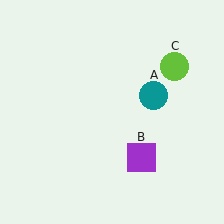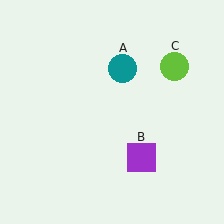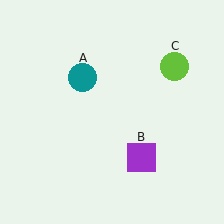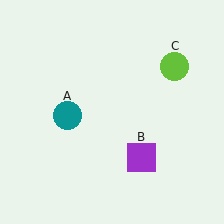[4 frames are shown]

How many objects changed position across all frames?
1 object changed position: teal circle (object A).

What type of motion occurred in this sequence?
The teal circle (object A) rotated counterclockwise around the center of the scene.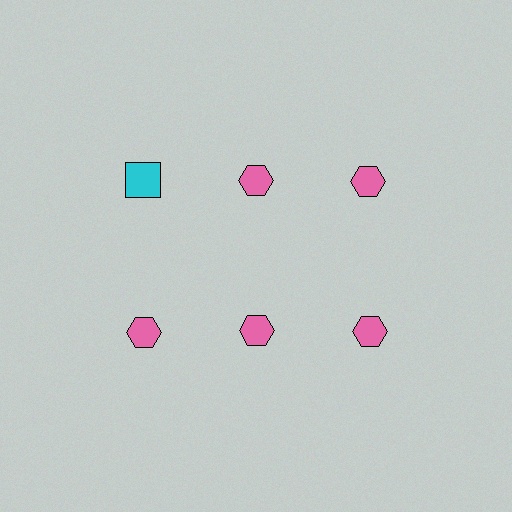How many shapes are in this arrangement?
There are 6 shapes arranged in a grid pattern.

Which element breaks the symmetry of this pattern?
The cyan square in the top row, leftmost column breaks the symmetry. All other shapes are pink hexagons.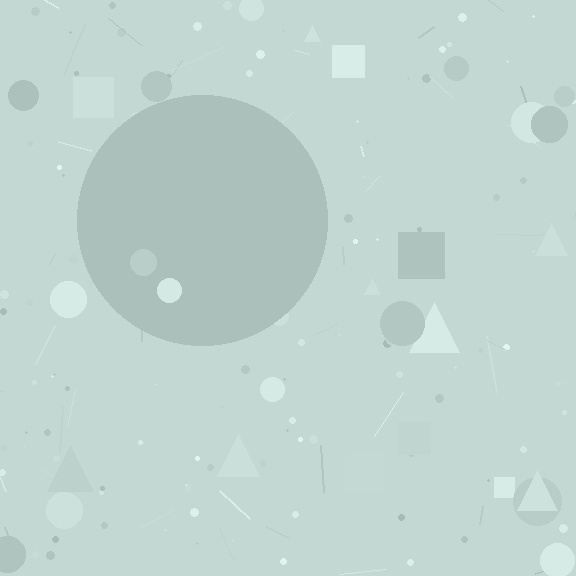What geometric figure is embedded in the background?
A circle is embedded in the background.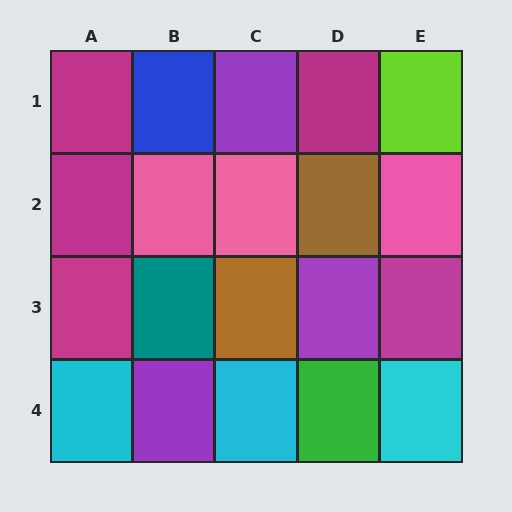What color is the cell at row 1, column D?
Magenta.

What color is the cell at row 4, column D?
Green.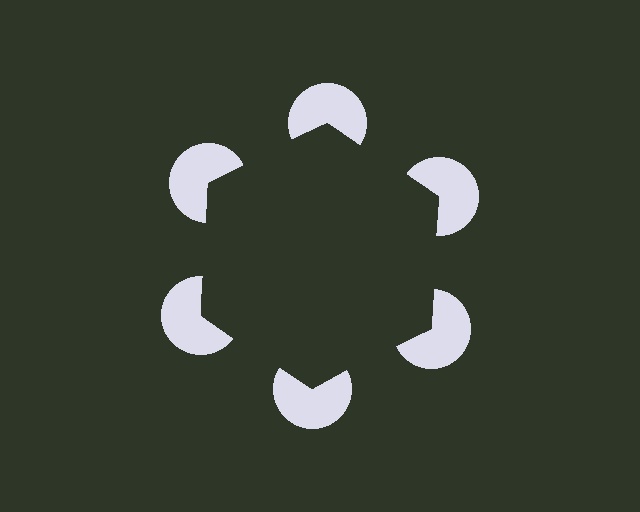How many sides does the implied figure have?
6 sides.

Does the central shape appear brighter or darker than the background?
It typically appears slightly darker than the background, even though no actual brightness change is drawn.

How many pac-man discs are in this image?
There are 6 — one at each vertex of the illusory hexagon.